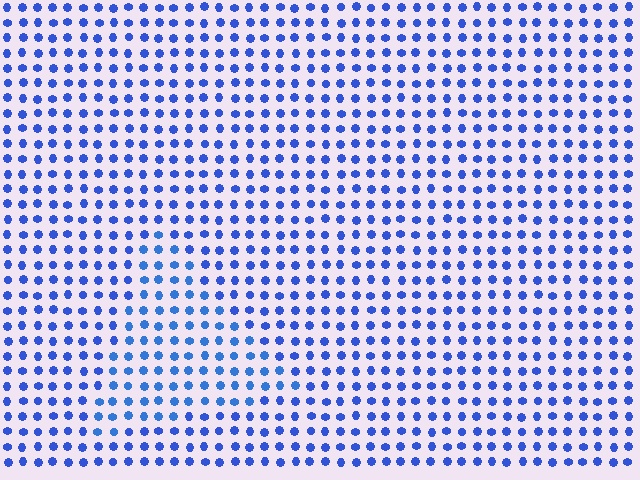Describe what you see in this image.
The image is filled with small blue elements in a uniform arrangement. A triangle-shaped region is visible where the elements are tinted to a slightly different hue, forming a subtle color boundary.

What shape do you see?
I see a triangle.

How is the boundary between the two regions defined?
The boundary is defined purely by a slight shift in hue (about 13 degrees). Spacing, size, and orientation are identical on both sides.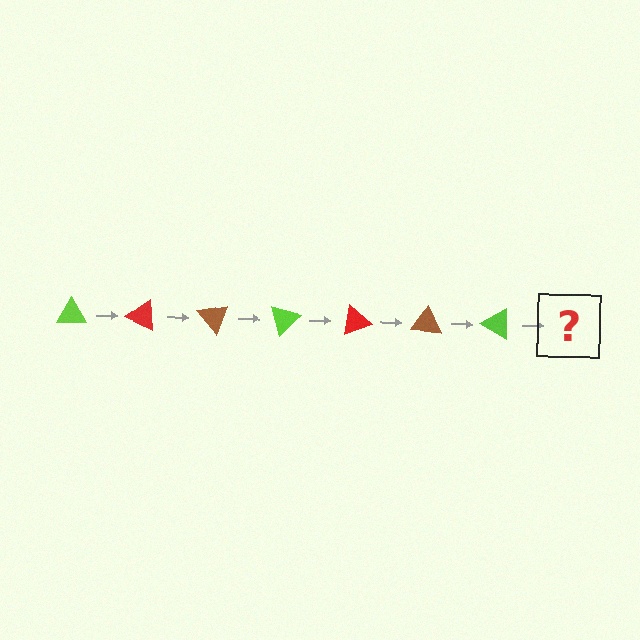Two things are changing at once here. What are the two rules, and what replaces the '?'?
The two rules are that it rotates 25 degrees each step and the color cycles through lime, red, and brown. The '?' should be a red triangle, rotated 175 degrees from the start.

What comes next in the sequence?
The next element should be a red triangle, rotated 175 degrees from the start.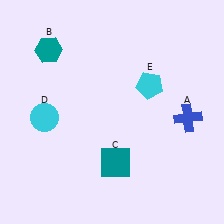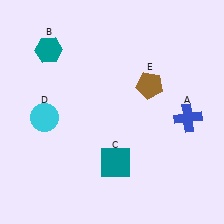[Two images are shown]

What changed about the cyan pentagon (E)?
In Image 1, E is cyan. In Image 2, it changed to brown.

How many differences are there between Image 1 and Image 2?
There is 1 difference between the two images.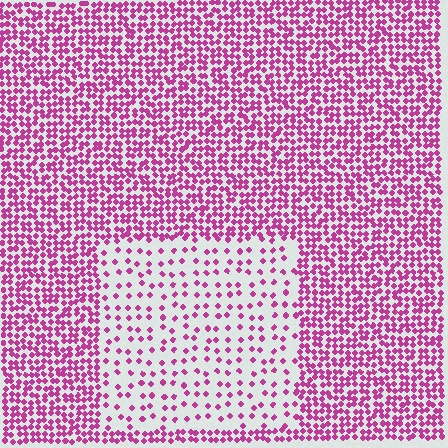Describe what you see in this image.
The image contains small magenta elements arranged at two different densities. A rectangle-shaped region is visible where the elements are less densely packed than the surrounding area.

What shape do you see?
I see a rectangle.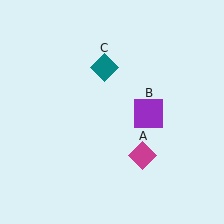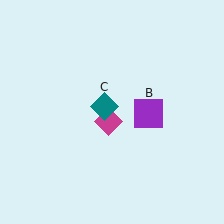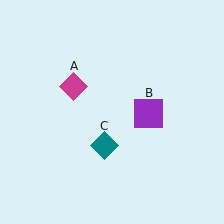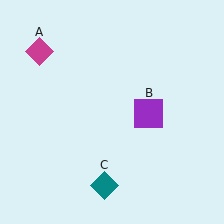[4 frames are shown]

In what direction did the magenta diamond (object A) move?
The magenta diamond (object A) moved up and to the left.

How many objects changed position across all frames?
2 objects changed position: magenta diamond (object A), teal diamond (object C).